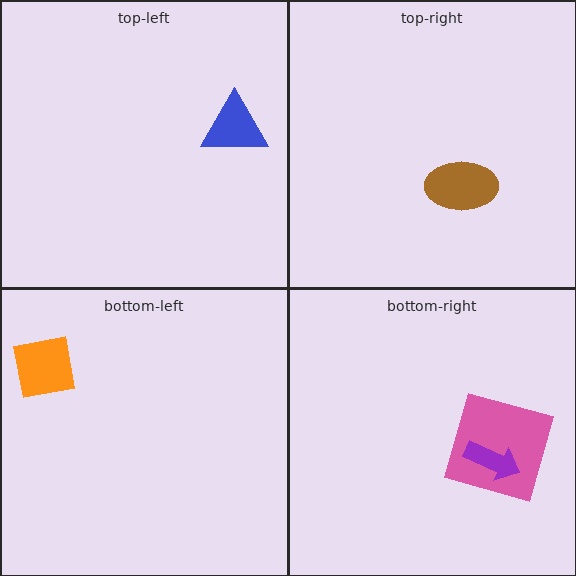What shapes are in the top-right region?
The brown ellipse.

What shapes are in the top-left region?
The blue triangle.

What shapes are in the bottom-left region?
The orange square.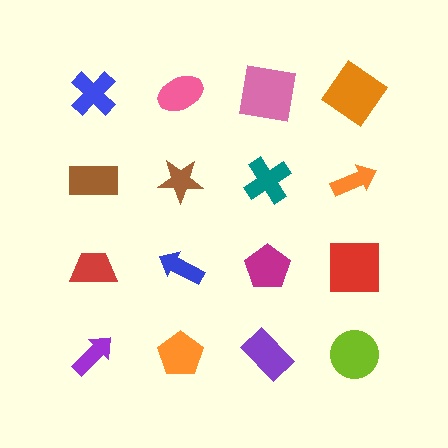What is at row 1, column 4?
An orange diamond.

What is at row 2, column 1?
A brown rectangle.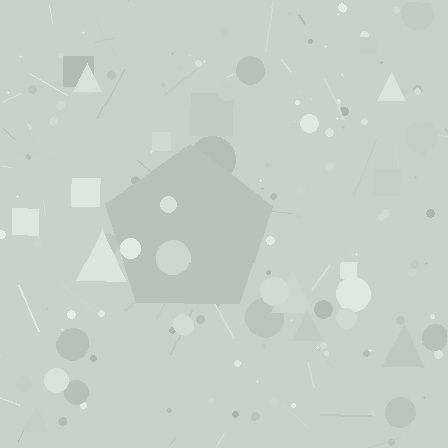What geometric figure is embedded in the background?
A pentagon is embedded in the background.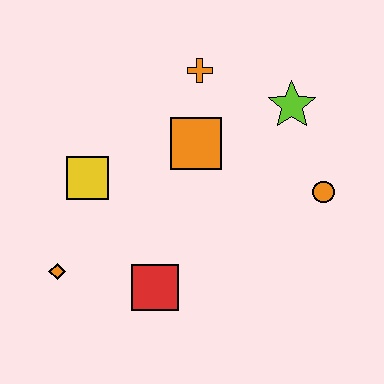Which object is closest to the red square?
The orange diamond is closest to the red square.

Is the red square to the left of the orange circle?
Yes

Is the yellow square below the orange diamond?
No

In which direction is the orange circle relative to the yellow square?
The orange circle is to the right of the yellow square.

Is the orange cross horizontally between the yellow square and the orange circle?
Yes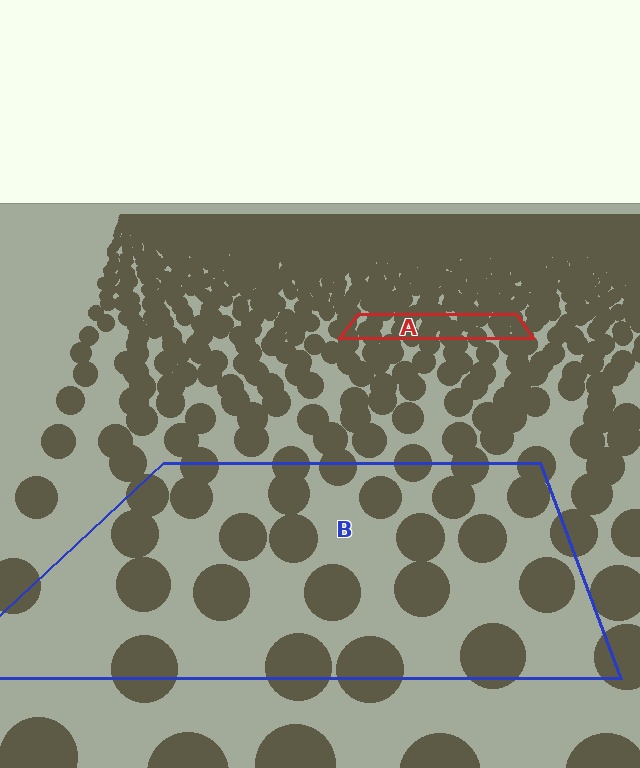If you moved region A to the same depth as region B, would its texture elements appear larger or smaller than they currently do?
They would appear larger. At a closer depth, the same texture elements are projected at a bigger on-screen size.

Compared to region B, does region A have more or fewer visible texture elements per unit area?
Region A has more texture elements per unit area — they are packed more densely because it is farther away.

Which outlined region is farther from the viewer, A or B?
Region A is farther from the viewer — the texture elements inside it appear smaller and more densely packed.